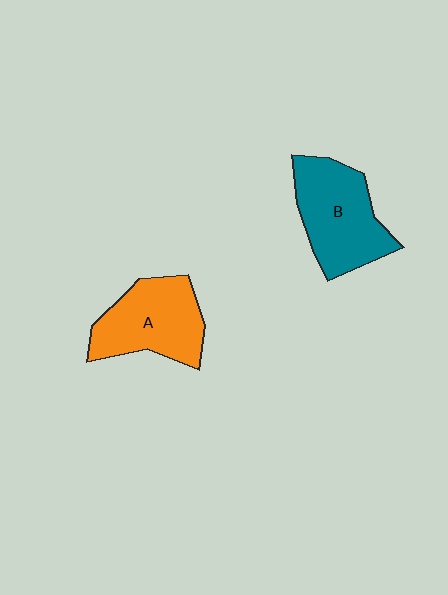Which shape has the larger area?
Shape B (teal).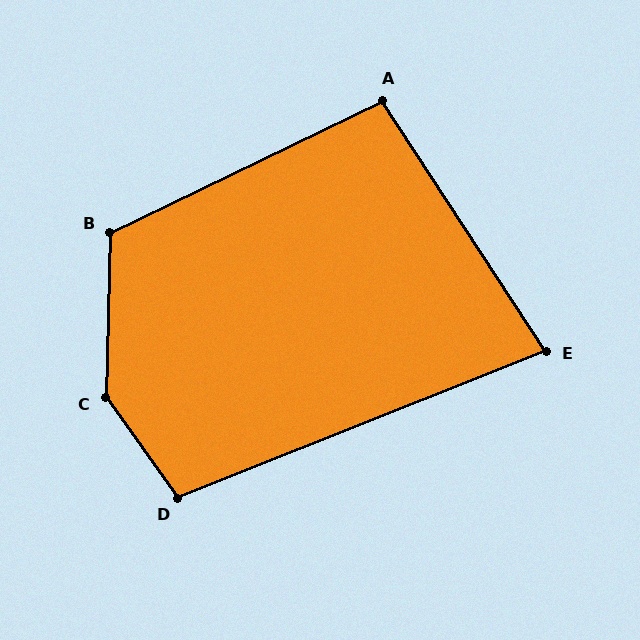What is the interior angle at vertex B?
Approximately 117 degrees (obtuse).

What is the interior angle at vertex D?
Approximately 104 degrees (obtuse).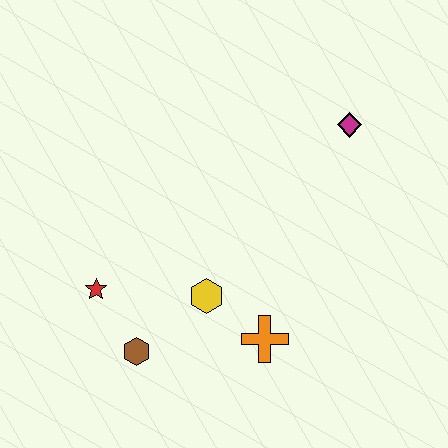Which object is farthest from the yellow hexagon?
The magenta diamond is farthest from the yellow hexagon.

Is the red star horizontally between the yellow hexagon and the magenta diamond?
No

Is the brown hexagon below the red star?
Yes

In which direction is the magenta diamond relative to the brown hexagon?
The magenta diamond is above the brown hexagon.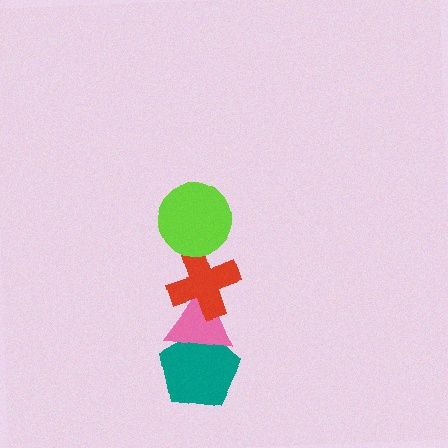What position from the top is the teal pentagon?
The teal pentagon is 4th from the top.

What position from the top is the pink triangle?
The pink triangle is 3rd from the top.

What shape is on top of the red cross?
The lime circle is on top of the red cross.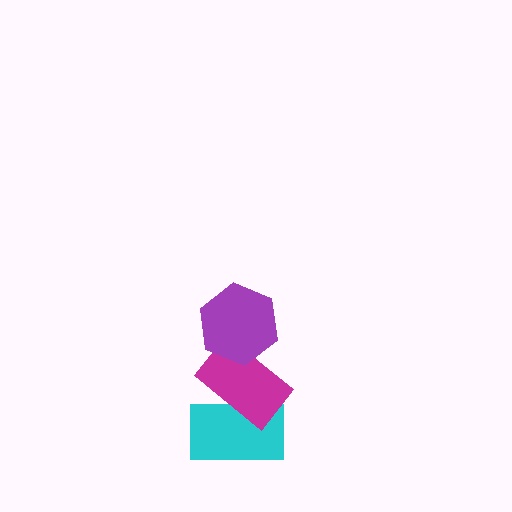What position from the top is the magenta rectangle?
The magenta rectangle is 2nd from the top.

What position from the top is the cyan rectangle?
The cyan rectangle is 3rd from the top.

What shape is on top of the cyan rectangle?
The magenta rectangle is on top of the cyan rectangle.